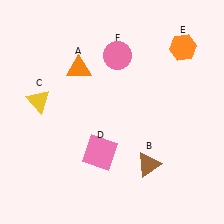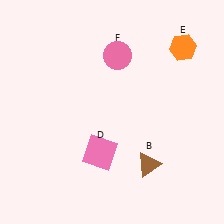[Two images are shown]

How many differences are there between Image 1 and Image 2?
There are 2 differences between the two images.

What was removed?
The orange triangle (A), the yellow triangle (C) were removed in Image 2.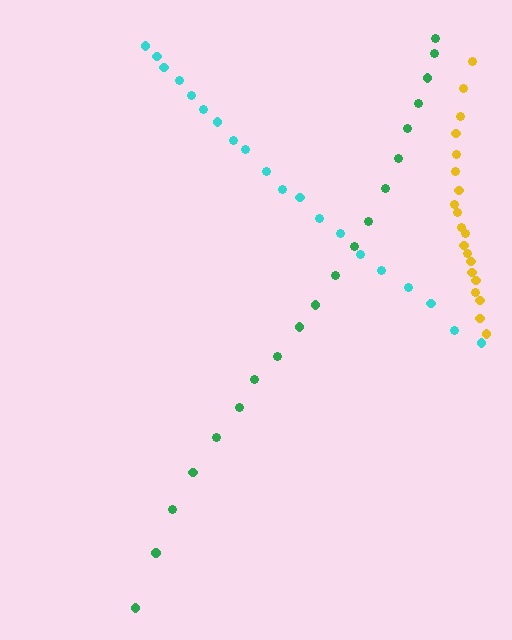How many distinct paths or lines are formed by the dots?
There are 3 distinct paths.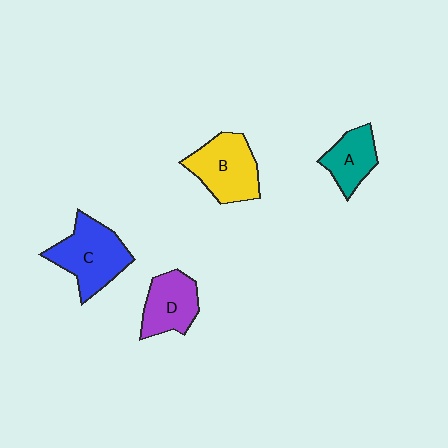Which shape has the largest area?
Shape C (blue).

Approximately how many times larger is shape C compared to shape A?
Approximately 1.6 times.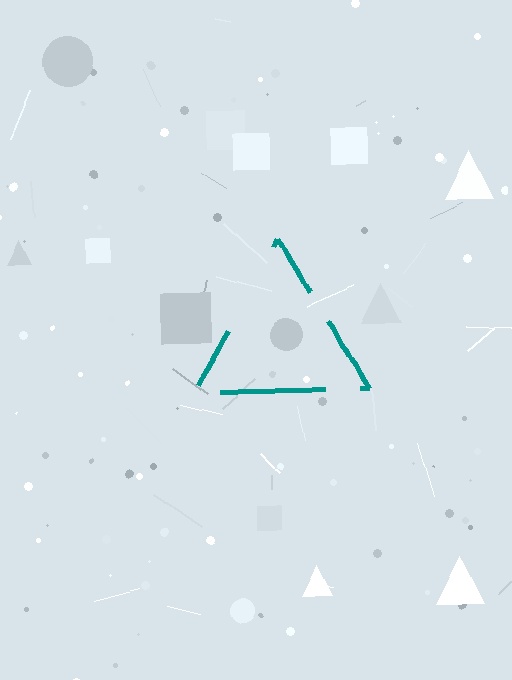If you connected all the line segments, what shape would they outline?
They would outline a triangle.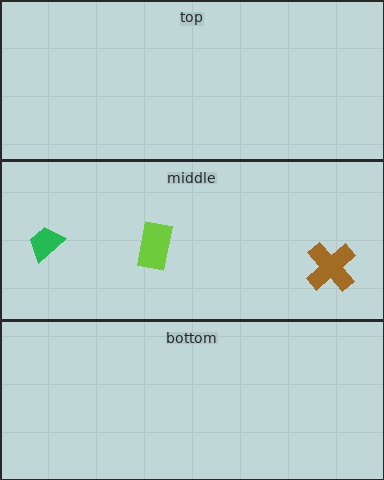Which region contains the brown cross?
The middle region.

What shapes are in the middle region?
The lime rectangle, the brown cross, the green trapezoid.